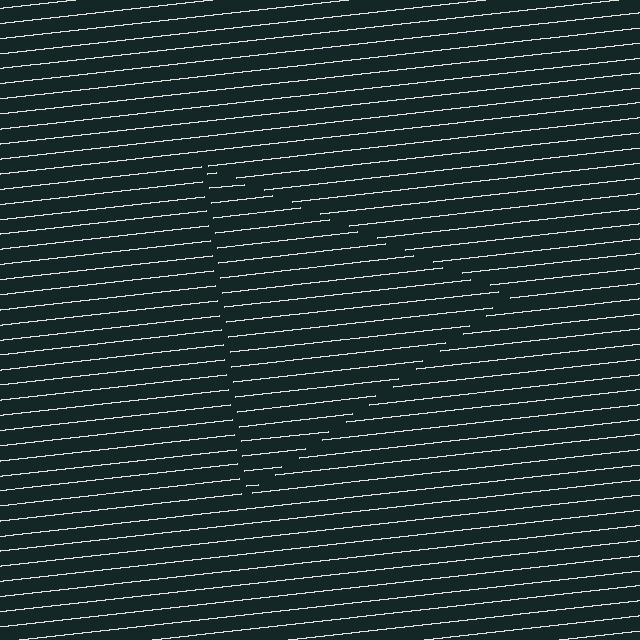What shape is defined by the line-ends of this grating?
An illusory triangle. The interior of the shape contains the same grating, shifted by half a period — the contour is defined by the phase discontinuity where line-ends from the inner and outer gratings abut.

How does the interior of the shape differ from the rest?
The interior of the shape contains the same grating, shifted by half a period — the contour is defined by the phase discontinuity where line-ends from the inner and outer gratings abut.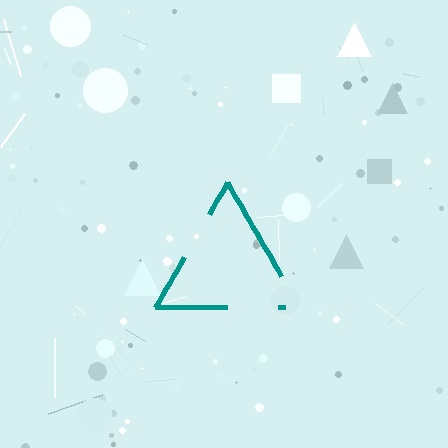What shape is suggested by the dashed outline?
The dashed outline suggests a triangle.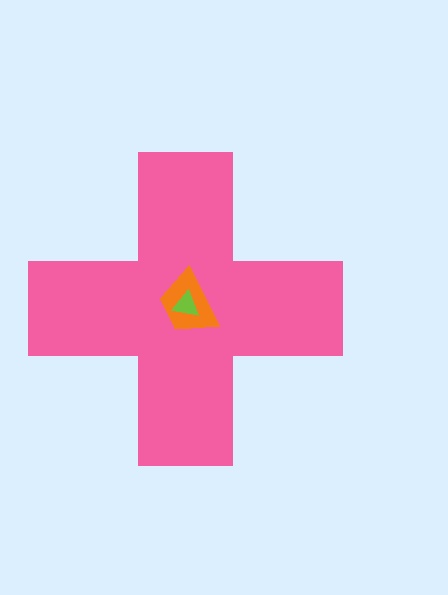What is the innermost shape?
The lime triangle.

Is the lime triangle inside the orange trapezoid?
Yes.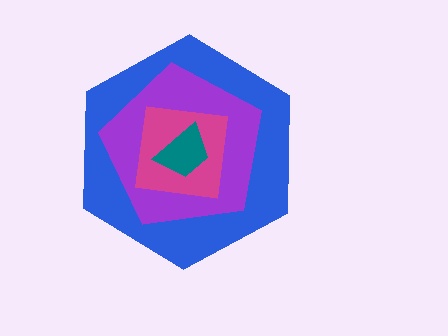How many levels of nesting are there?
4.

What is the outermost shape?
The blue hexagon.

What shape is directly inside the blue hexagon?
The purple pentagon.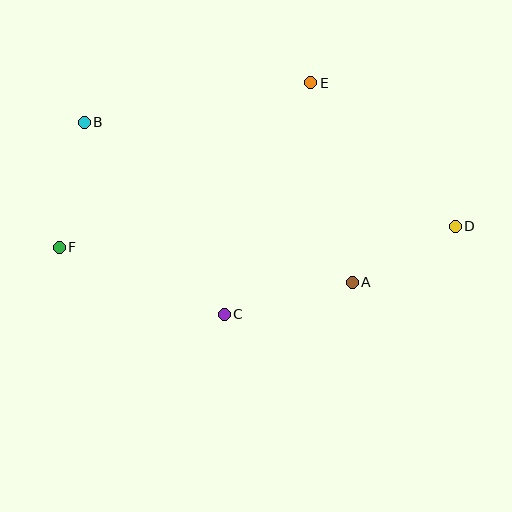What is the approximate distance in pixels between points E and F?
The distance between E and F is approximately 300 pixels.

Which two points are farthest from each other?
Points D and F are farthest from each other.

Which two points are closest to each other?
Points A and D are closest to each other.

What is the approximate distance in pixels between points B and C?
The distance between B and C is approximately 238 pixels.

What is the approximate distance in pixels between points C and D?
The distance between C and D is approximately 247 pixels.